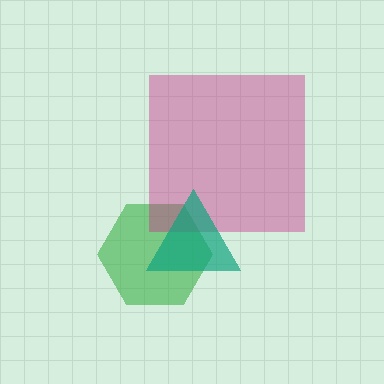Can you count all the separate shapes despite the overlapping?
Yes, there are 3 separate shapes.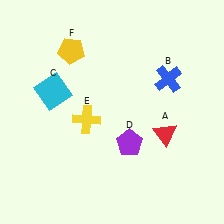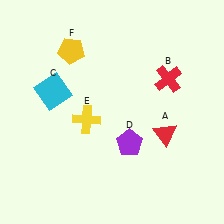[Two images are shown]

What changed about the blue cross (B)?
In Image 1, B is blue. In Image 2, it changed to red.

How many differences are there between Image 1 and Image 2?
There is 1 difference between the two images.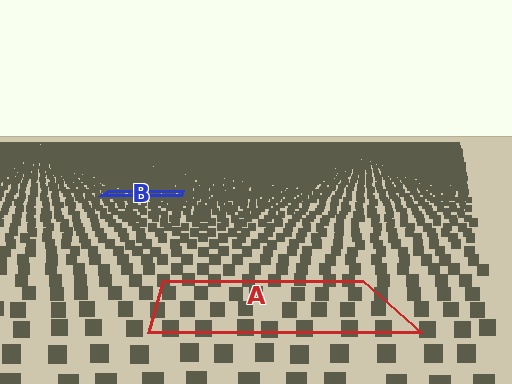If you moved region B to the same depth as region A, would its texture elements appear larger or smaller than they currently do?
They would appear larger. At a closer depth, the same texture elements are projected at a bigger on-screen size.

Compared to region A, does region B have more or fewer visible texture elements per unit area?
Region B has more texture elements per unit area — they are packed more densely because it is farther away.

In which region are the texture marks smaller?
The texture marks are smaller in region B, because it is farther away.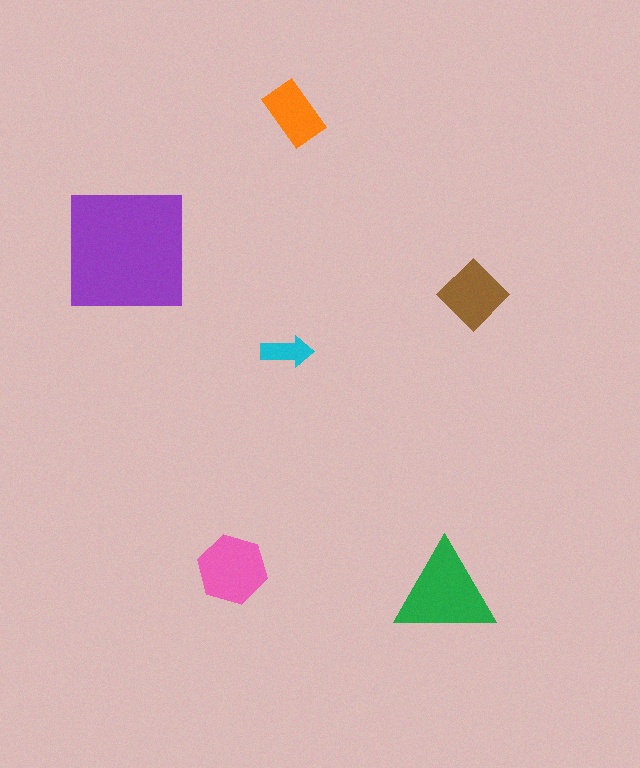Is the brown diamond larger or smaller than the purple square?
Smaller.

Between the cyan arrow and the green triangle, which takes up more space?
The green triangle.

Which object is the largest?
The purple square.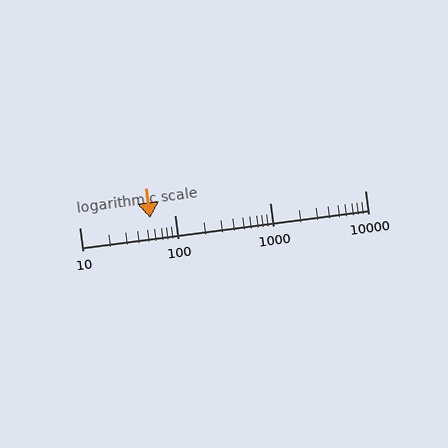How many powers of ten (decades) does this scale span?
The scale spans 3 decades, from 10 to 10000.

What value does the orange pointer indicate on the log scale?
The pointer indicates approximately 55.